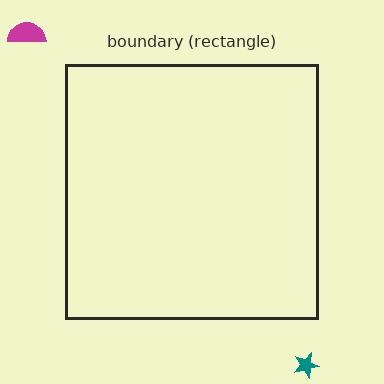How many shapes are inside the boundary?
0 inside, 2 outside.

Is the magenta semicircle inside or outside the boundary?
Outside.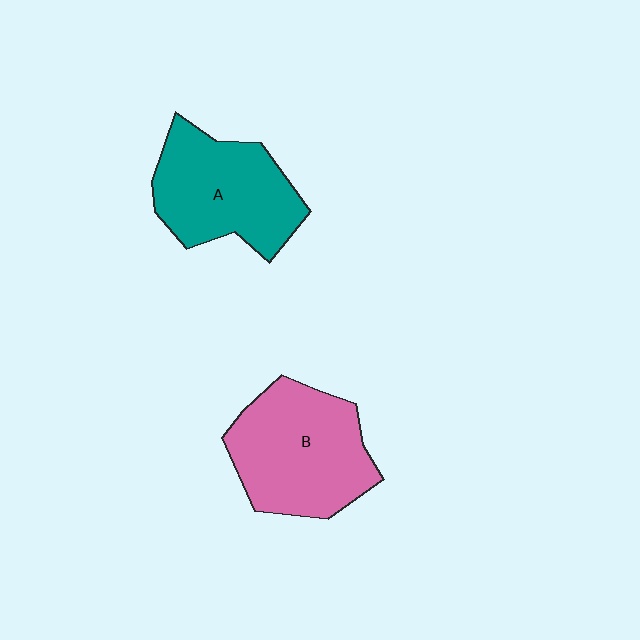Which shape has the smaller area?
Shape A (teal).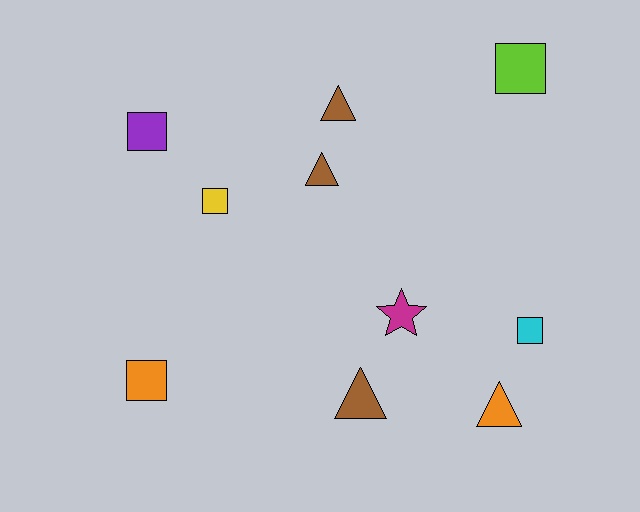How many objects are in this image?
There are 10 objects.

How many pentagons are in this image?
There are no pentagons.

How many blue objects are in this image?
There are no blue objects.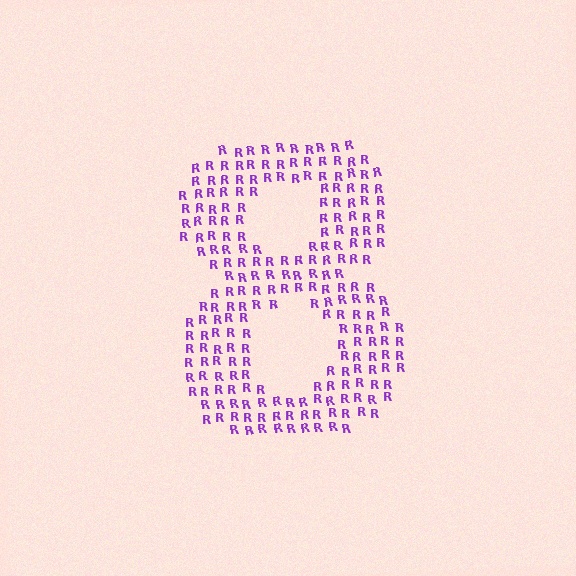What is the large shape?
The large shape is the digit 8.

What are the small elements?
The small elements are letter R's.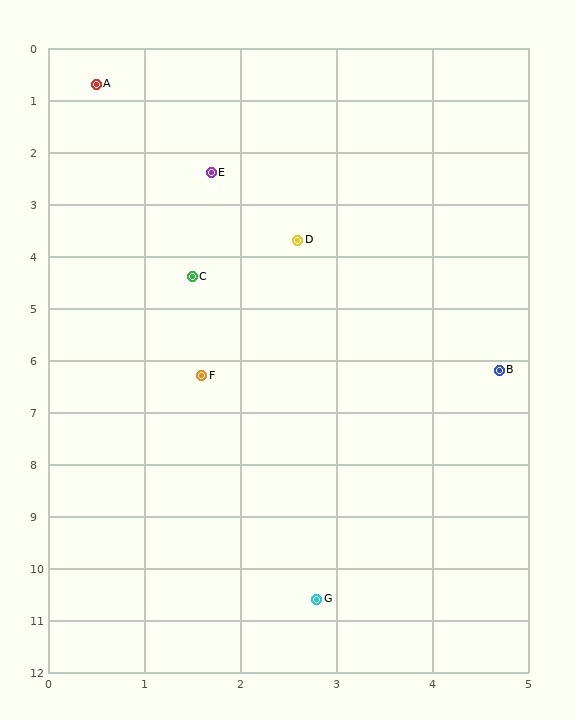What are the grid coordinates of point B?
Point B is at approximately (4.7, 6.2).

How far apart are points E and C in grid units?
Points E and C are about 2.0 grid units apart.